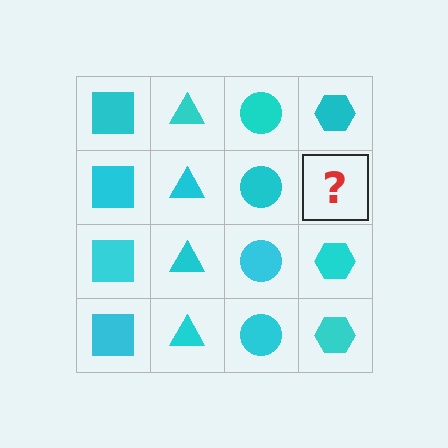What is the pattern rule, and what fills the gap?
The rule is that each column has a consistent shape. The gap should be filled with a cyan hexagon.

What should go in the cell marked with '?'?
The missing cell should contain a cyan hexagon.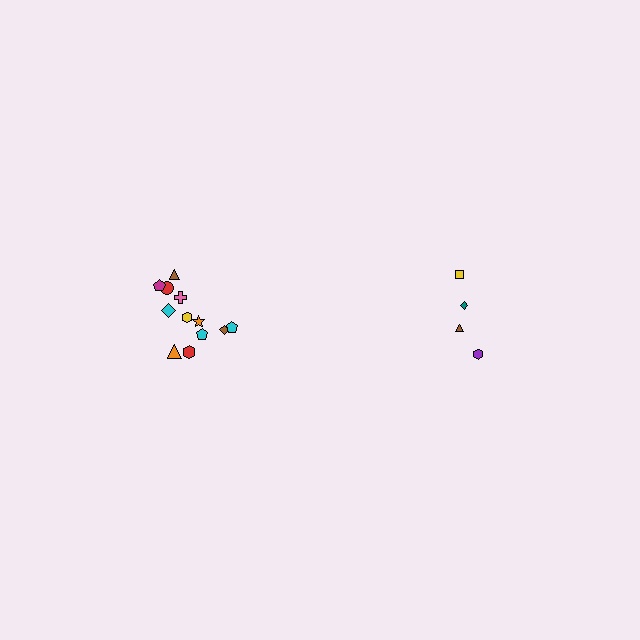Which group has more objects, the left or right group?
The left group.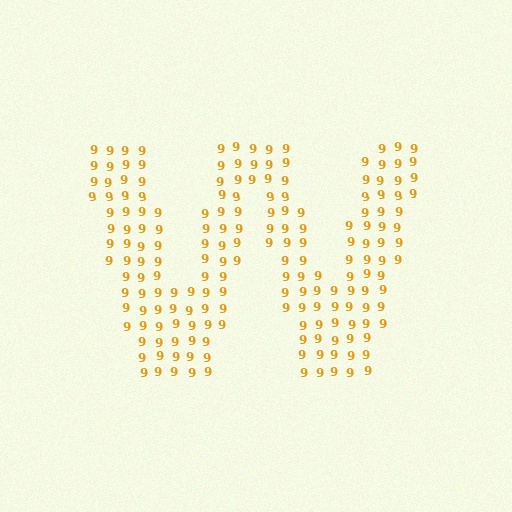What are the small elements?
The small elements are digit 9's.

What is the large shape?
The large shape is the letter W.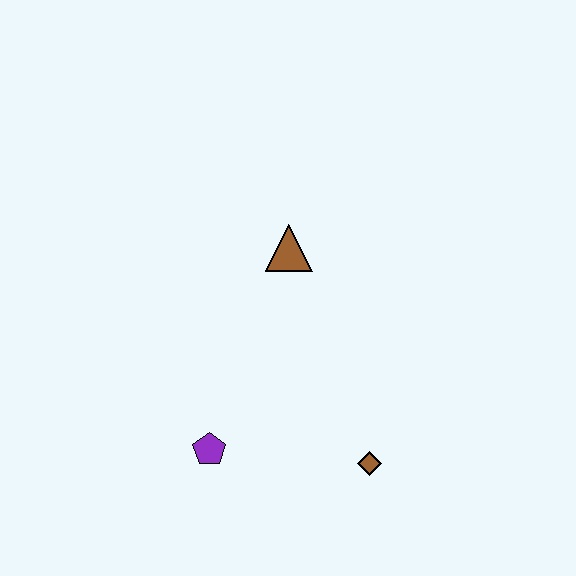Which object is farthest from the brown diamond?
The brown triangle is farthest from the brown diamond.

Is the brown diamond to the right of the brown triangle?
Yes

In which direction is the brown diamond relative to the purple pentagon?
The brown diamond is to the right of the purple pentagon.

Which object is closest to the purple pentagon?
The brown diamond is closest to the purple pentagon.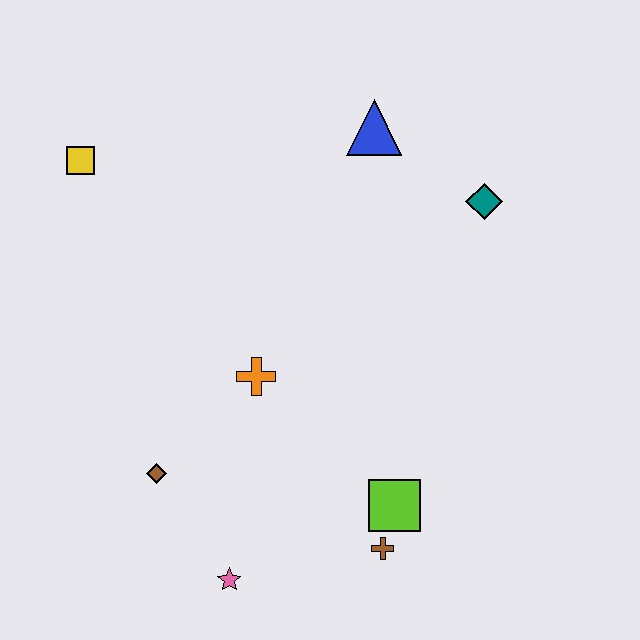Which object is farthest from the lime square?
The yellow square is farthest from the lime square.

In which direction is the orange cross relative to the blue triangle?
The orange cross is below the blue triangle.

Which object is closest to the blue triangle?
The teal diamond is closest to the blue triangle.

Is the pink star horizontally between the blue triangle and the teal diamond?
No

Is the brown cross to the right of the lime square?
No